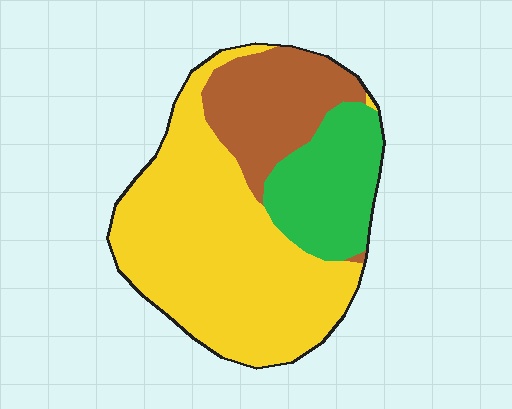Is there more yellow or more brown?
Yellow.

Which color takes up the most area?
Yellow, at roughly 60%.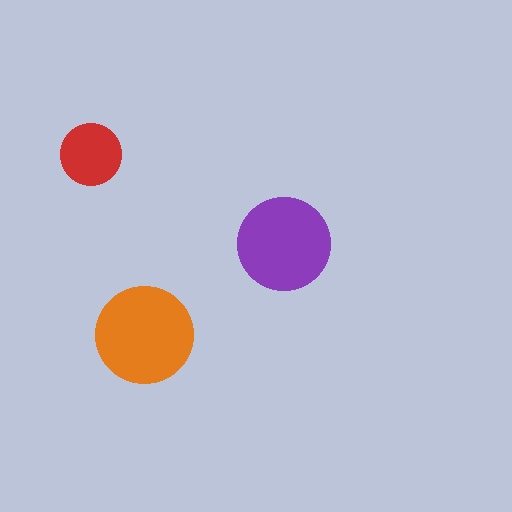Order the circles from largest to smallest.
the orange one, the purple one, the red one.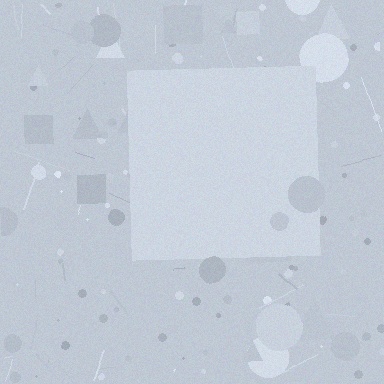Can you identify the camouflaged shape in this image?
The camouflaged shape is a square.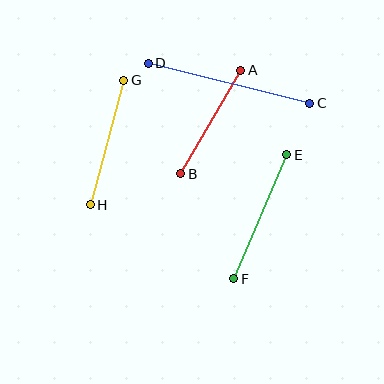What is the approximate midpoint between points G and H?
The midpoint is at approximately (107, 143) pixels.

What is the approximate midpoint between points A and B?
The midpoint is at approximately (211, 122) pixels.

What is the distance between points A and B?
The distance is approximately 120 pixels.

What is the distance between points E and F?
The distance is approximately 135 pixels.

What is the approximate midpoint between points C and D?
The midpoint is at approximately (229, 83) pixels.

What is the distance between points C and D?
The distance is approximately 166 pixels.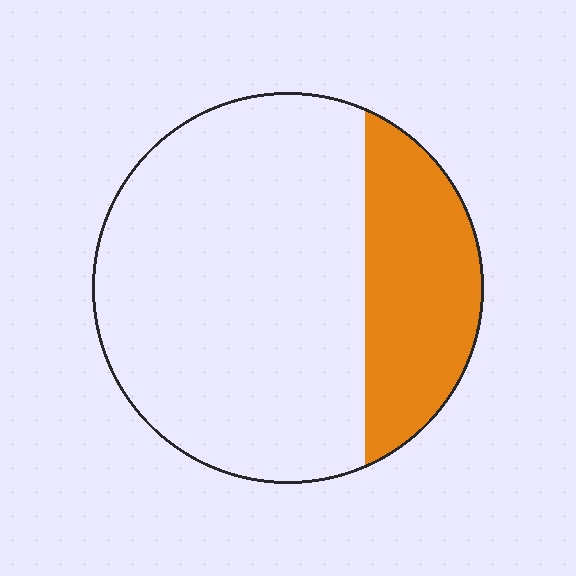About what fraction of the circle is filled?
About one quarter (1/4).